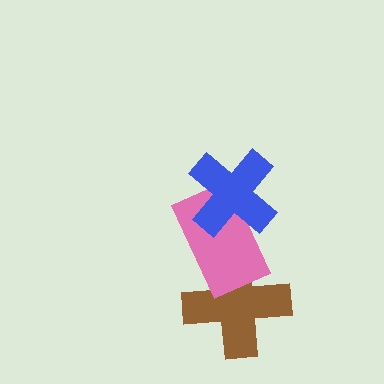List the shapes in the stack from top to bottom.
From top to bottom: the blue cross, the pink rectangle, the brown cross.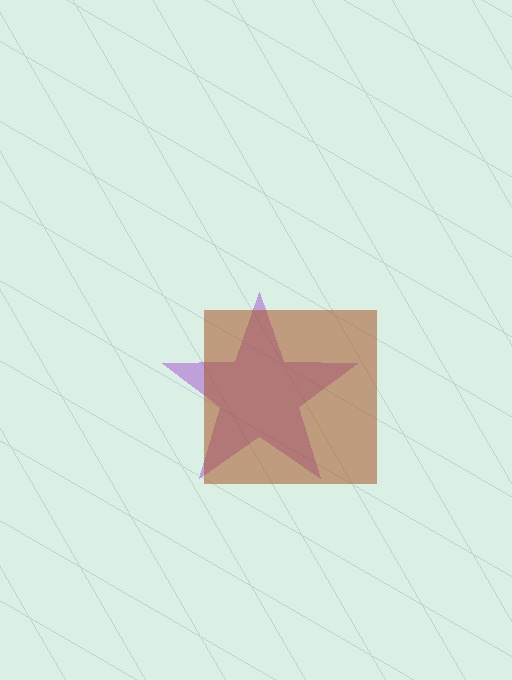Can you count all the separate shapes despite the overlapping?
Yes, there are 2 separate shapes.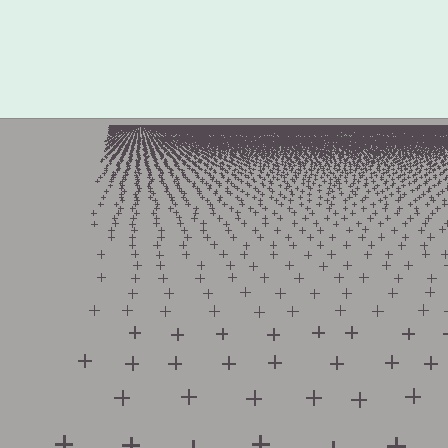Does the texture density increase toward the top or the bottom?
Density increases toward the top.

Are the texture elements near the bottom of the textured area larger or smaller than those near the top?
Larger. Near the bottom, elements are closer to the viewer and appear at a bigger on-screen size.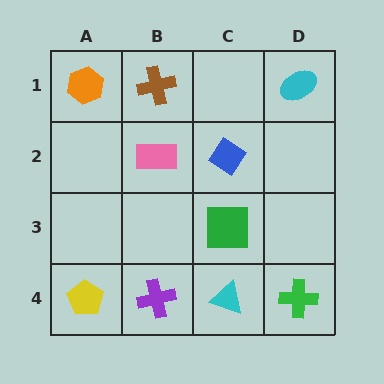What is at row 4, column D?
A green cross.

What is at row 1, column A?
An orange hexagon.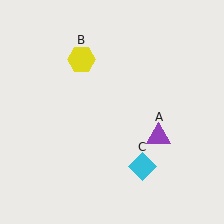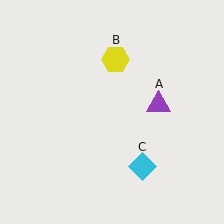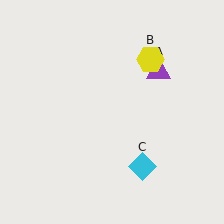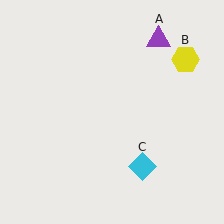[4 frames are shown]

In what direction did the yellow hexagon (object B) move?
The yellow hexagon (object B) moved right.